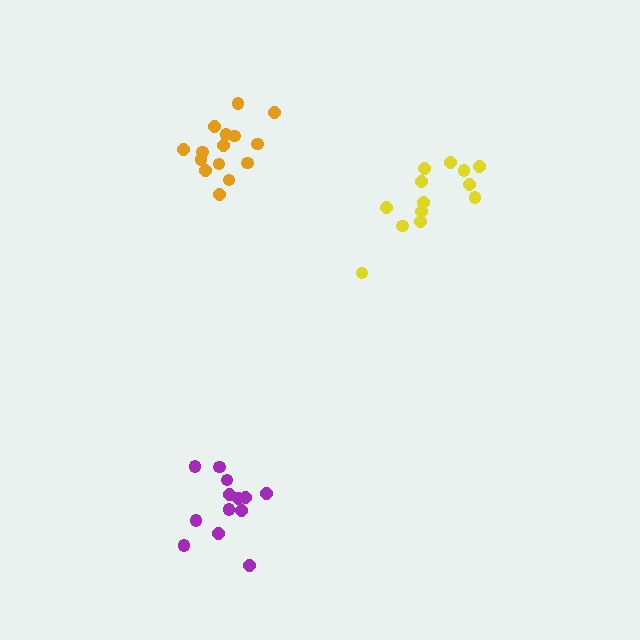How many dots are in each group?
Group 1: 15 dots, Group 2: 13 dots, Group 3: 13 dots (41 total).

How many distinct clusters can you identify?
There are 3 distinct clusters.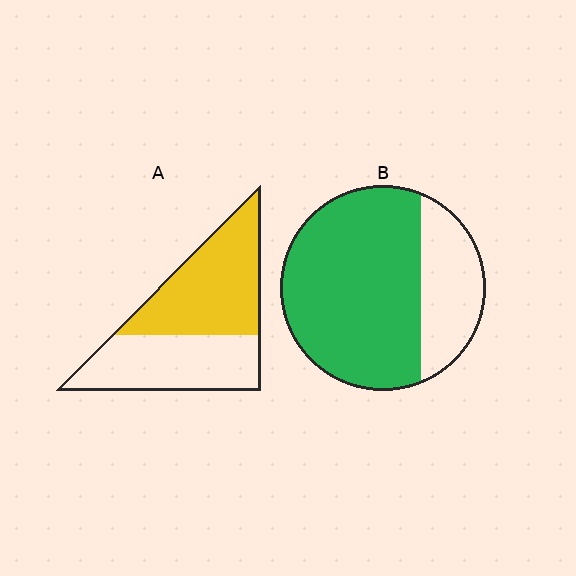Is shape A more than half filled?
Roughly half.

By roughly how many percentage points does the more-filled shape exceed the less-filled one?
By roughly 20 percentage points (B over A).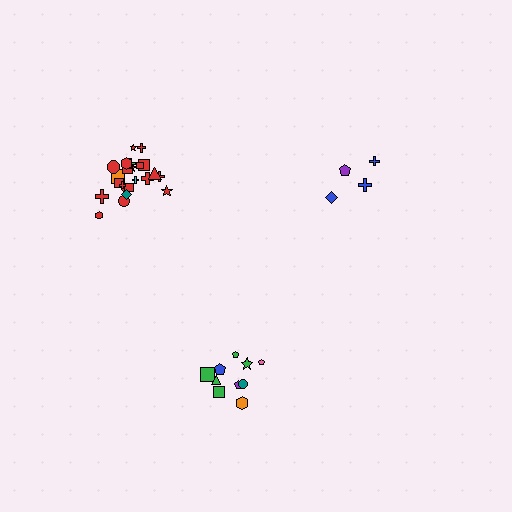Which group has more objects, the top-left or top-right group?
The top-left group.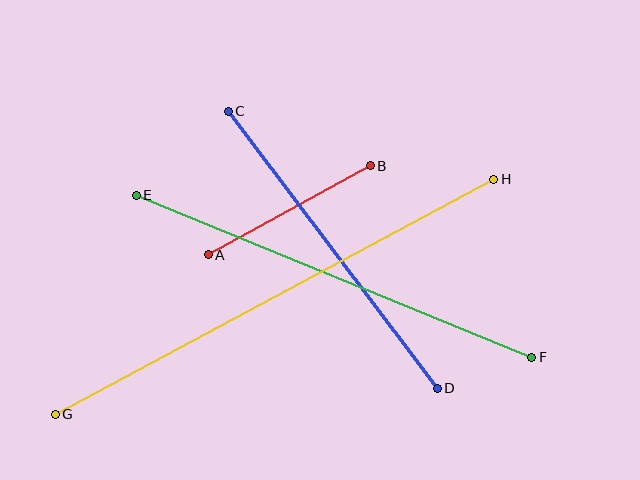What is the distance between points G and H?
The distance is approximately 498 pixels.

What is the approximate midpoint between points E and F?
The midpoint is at approximately (334, 276) pixels.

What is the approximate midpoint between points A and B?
The midpoint is at approximately (289, 210) pixels.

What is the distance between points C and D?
The distance is approximately 347 pixels.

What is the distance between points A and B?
The distance is approximately 185 pixels.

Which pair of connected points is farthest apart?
Points G and H are farthest apart.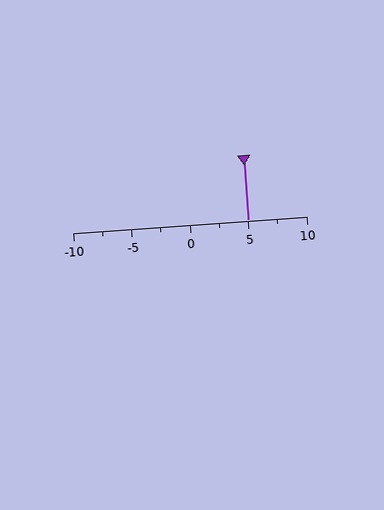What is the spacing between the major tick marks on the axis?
The major ticks are spaced 5 apart.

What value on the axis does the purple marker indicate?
The marker indicates approximately 5.